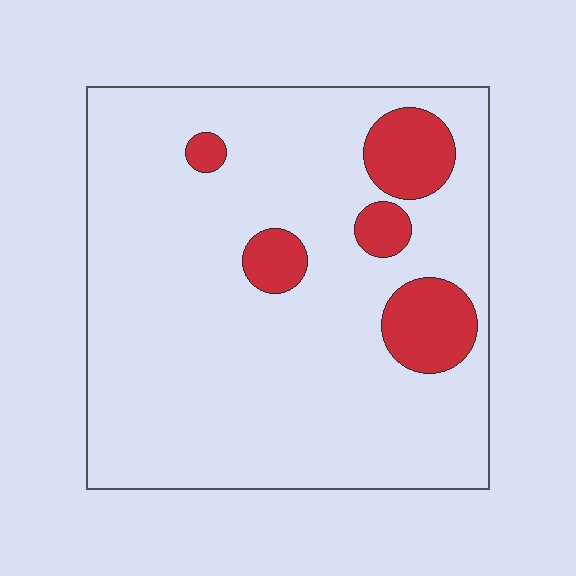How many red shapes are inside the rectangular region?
5.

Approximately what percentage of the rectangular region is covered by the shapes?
Approximately 15%.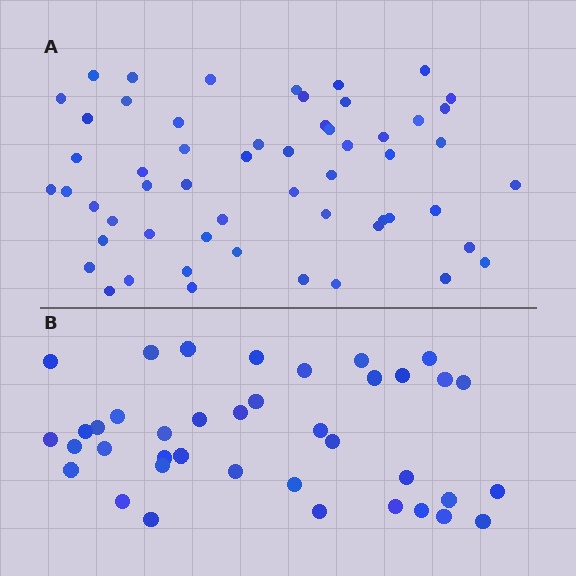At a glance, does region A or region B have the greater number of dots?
Region A (the top region) has more dots.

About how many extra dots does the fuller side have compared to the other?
Region A has approximately 15 more dots than region B.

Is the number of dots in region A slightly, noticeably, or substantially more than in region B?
Region A has noticeably more, but not dramatically so. The ratio is roughly 1.4 to 1.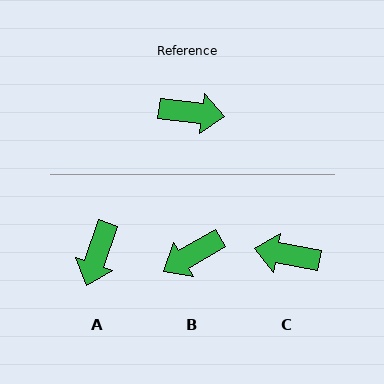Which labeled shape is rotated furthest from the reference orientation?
C, about 177 degrees away.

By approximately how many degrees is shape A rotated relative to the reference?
Approximately 102 degrees clockwise.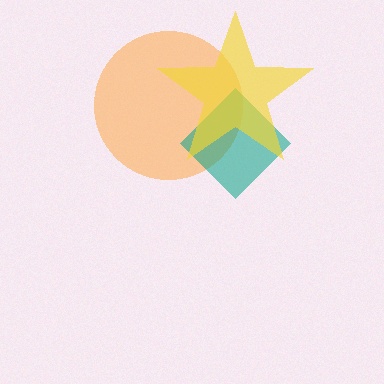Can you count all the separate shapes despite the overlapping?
Yes, there are 3 separate shapes.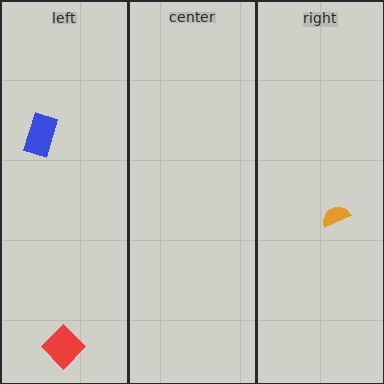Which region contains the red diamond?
The left region.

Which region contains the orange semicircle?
The right region.